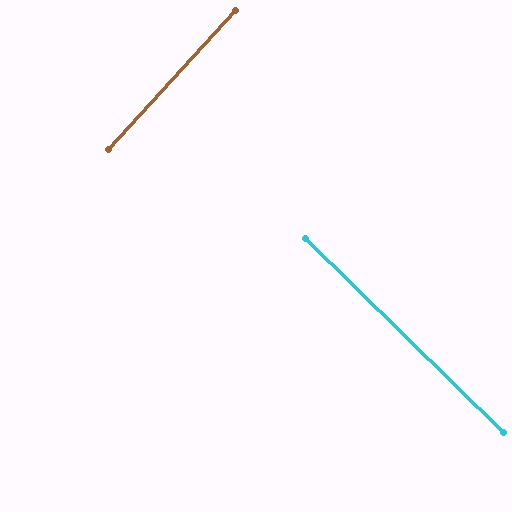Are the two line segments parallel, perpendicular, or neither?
Perpendicular — they meet at approximately 88°.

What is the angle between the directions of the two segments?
Approximately 88 degrees.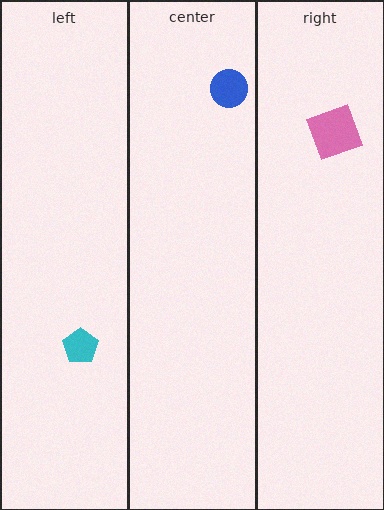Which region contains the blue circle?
The center region.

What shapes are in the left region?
The cyan pentagon.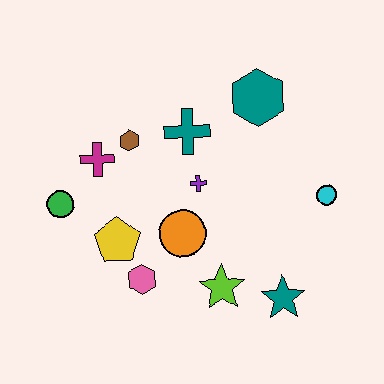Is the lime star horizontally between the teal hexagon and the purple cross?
Yes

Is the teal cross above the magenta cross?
Yes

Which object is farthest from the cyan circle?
The green circle is farthest from the cyan circle.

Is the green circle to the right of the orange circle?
No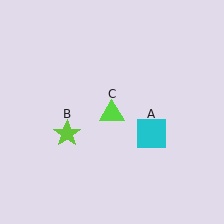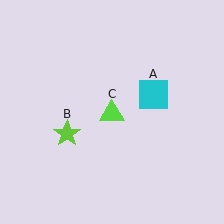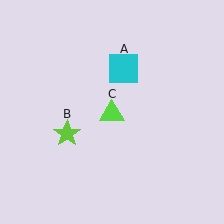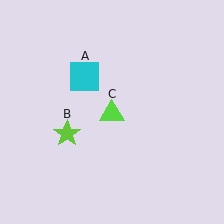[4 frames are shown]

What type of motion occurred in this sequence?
The cyan square (object A) rotated counterclockwise around the center of the scene.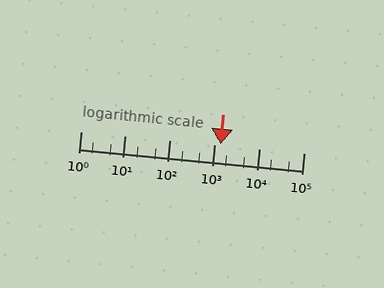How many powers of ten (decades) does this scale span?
The scale spans 5 decades, from 1 to 100000.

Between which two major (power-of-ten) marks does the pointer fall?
The pointer is between 1000 and 10000.